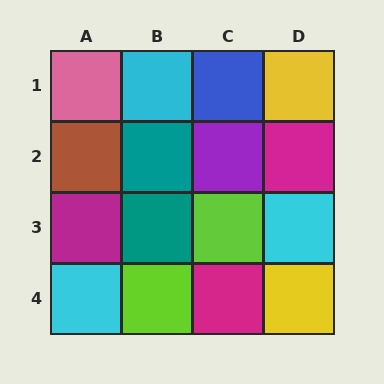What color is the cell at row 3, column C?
Lime.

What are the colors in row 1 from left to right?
Pink, cyan, blue, yellow.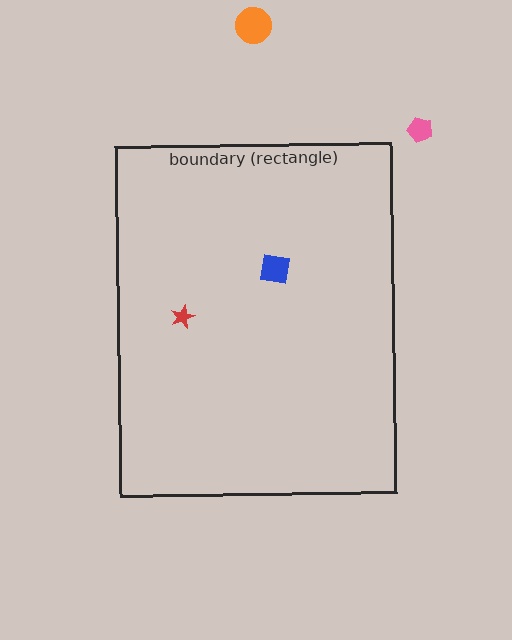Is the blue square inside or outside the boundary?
Inside.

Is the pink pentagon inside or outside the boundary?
Outside.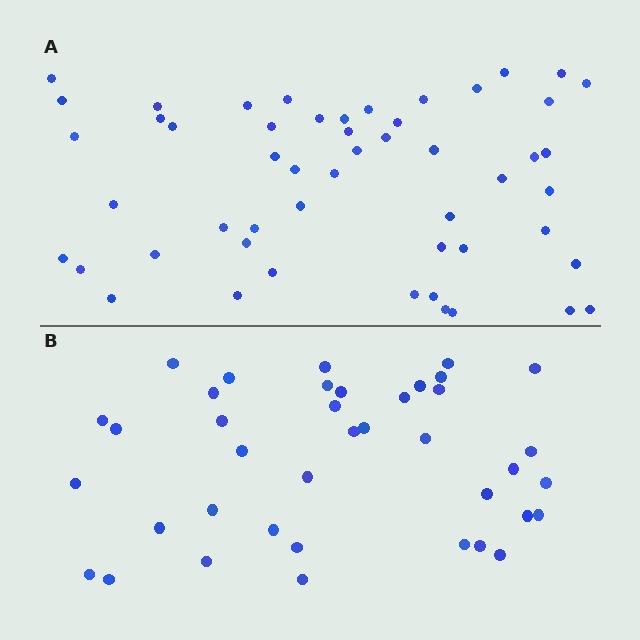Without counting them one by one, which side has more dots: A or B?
Region A (the top region) has more dots.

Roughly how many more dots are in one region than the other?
Region A has approximately 15 more dots than region B.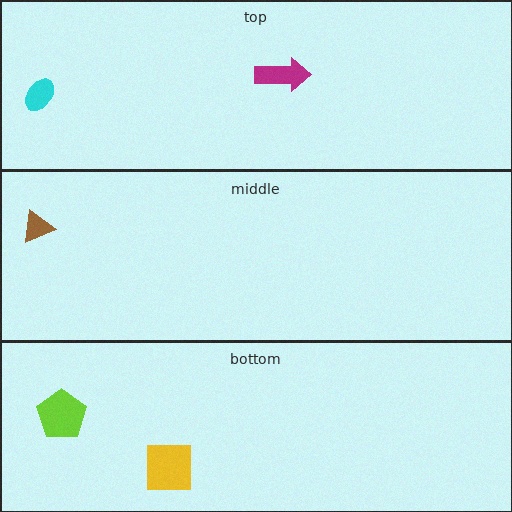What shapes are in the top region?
The cyan ellipse, the magenta arrow.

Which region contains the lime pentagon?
The bottom region.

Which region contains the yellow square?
The bottom region.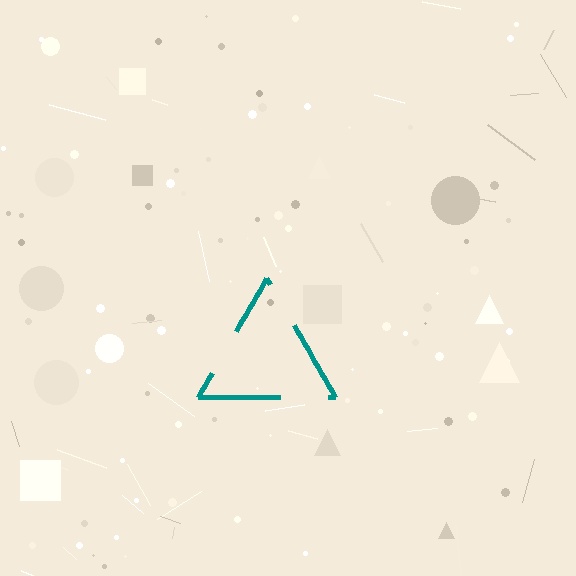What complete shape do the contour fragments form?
The contour fragments form a triangle.